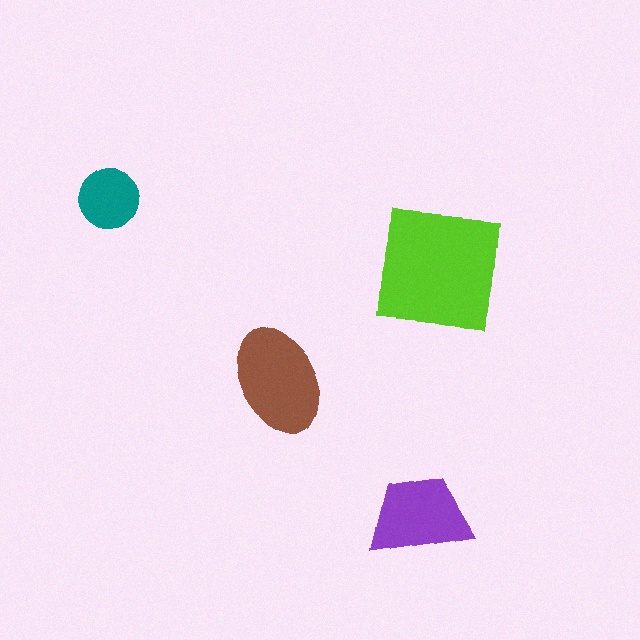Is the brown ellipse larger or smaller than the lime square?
Smaller.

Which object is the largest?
The lime square.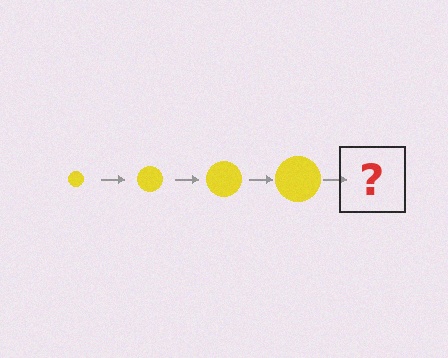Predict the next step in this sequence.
The next step is a yellow circle, larger than the previous one.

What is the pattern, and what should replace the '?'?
The pattern is that the circle gets progressively larger each step. The '?' should be a yellow circle, larger than the previous one.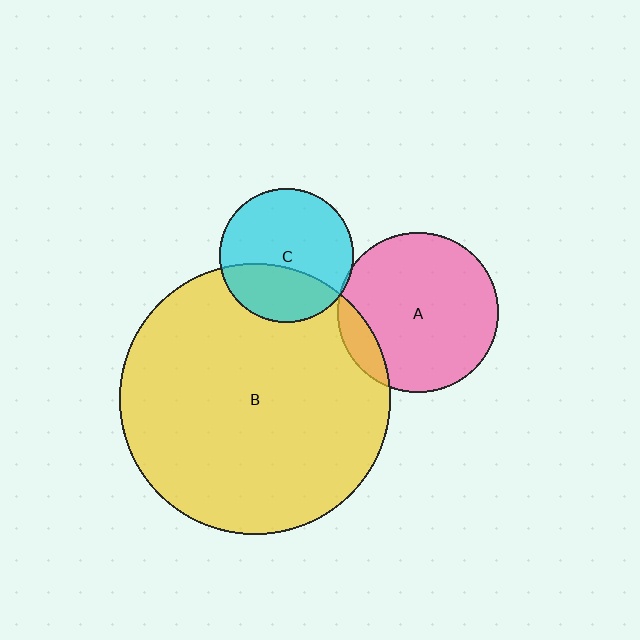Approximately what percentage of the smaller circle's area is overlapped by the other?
Approximately 5%.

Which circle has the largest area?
Circle B (yellow).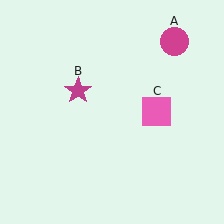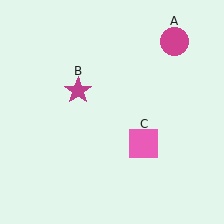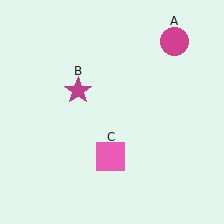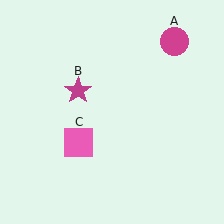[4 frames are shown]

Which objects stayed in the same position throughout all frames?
Magenta circle (object A) and magenta star (object B) remained stationary.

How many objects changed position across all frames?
1 object changed position: pink square (object C).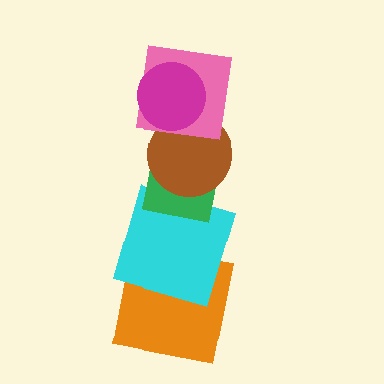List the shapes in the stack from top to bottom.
From top to bottom: the magenta circle, the pink square, the brown circle, the green square, the cyan square, the orange square.